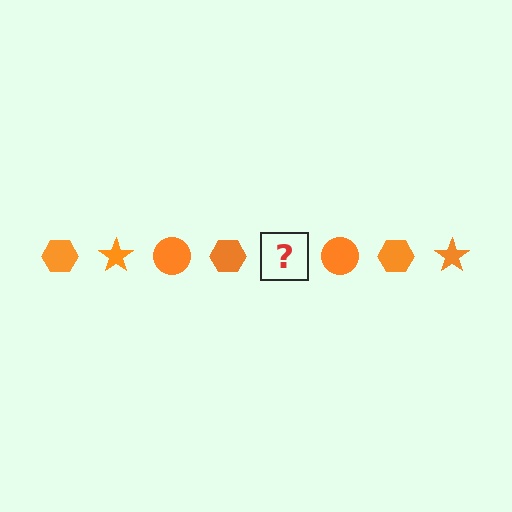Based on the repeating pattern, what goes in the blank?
The blank should be an orange star.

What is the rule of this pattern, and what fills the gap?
The rule is that the pattern cycles through hexagon, star, circle shapes in orange. The gap should be filled with an orange star.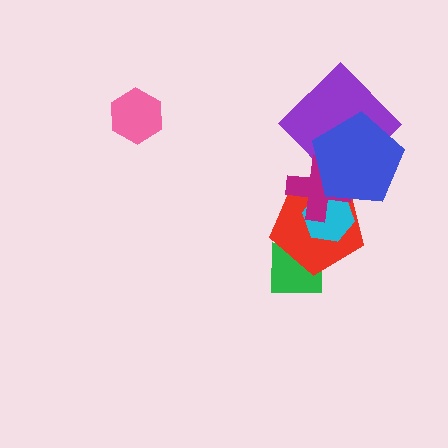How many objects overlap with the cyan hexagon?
3 objects overlap with the cyan hexagon.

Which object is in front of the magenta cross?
The blue pentagon is in front of the magenta cross.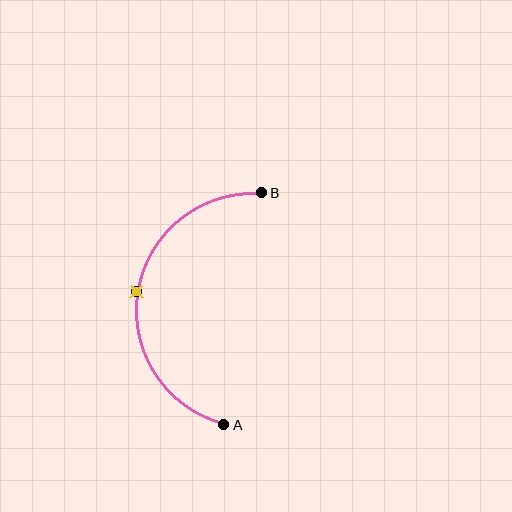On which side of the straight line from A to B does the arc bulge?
The arc bulges to the left of the straight line connecting A and B.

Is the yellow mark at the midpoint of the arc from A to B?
Yes. The yellow mark lies on the arc at equal arc-length from both A and B — it is the arc midpoint.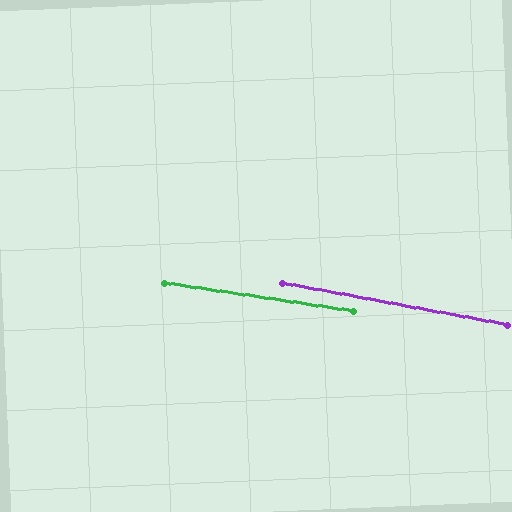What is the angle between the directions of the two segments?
Approximately 2 degrees.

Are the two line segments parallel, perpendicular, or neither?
Parallel — their directions differ by only 1.9°.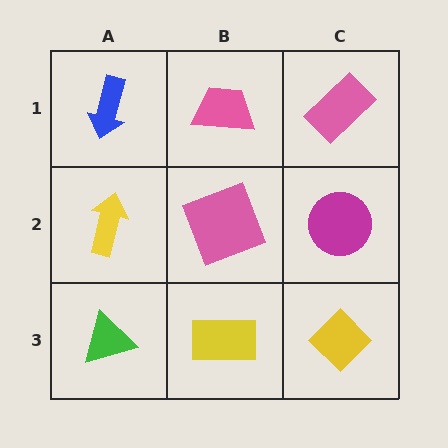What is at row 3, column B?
A yellow rectangle.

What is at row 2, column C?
A magenta circle.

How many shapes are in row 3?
3 shapes.